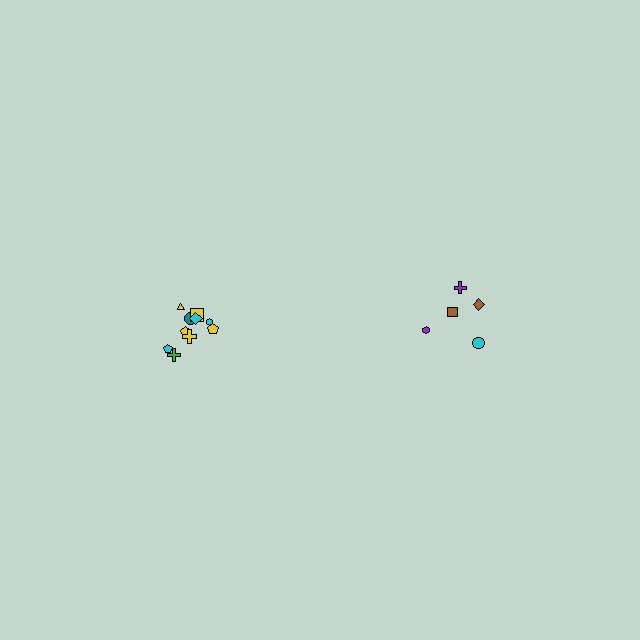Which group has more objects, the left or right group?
The left group.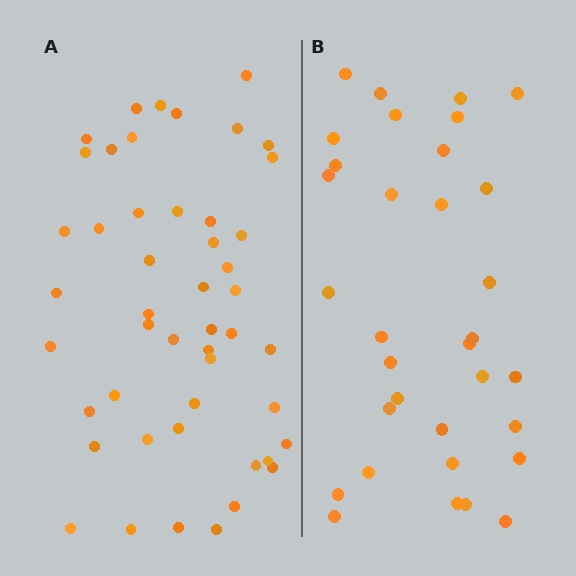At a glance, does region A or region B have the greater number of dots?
Region A (the left region) has more dots.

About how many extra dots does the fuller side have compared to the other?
Region A has approximately 15 more dots than region B.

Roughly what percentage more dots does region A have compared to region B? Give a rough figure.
About 45% more.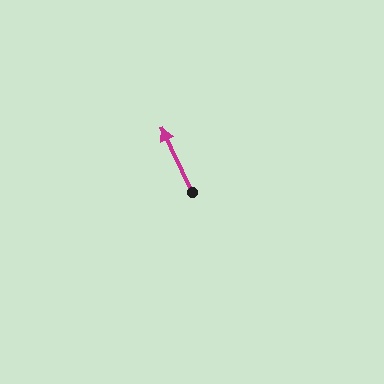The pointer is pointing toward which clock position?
Roughly 11 o'clock.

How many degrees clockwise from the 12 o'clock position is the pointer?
Approximately 335 degrees.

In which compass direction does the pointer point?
Northwest.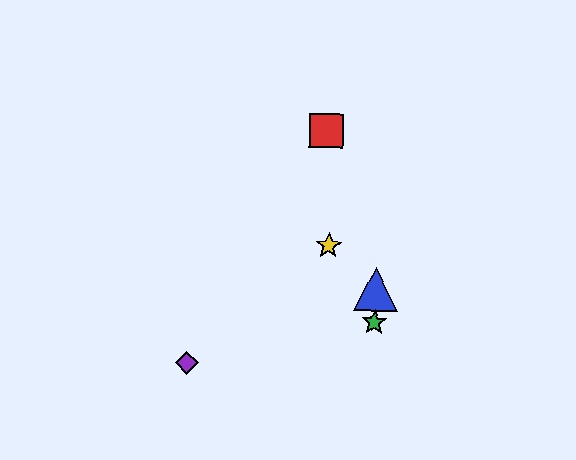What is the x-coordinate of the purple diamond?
The purple diamond is at x≈187.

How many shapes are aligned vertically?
2 shapes (the blue triangle, the green star) are aligned vertically.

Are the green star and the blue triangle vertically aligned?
Yes, both are at x≈375.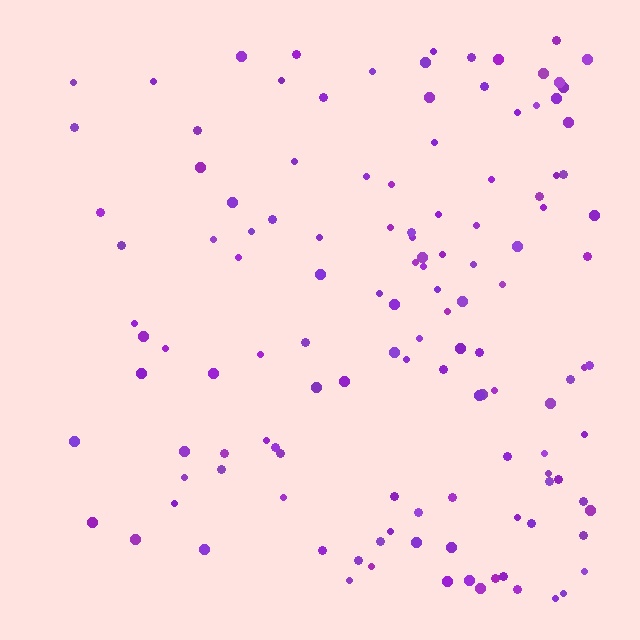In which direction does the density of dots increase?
From left to right, with the right side densest.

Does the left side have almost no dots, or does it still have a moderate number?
Still a moderate number, just noticeably fewer than the right.